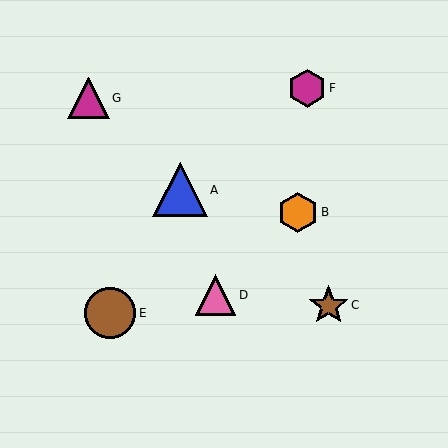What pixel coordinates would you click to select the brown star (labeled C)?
Click at (329, 305) to select the brown star C.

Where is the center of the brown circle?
The center of the brown circle is at (110, 313).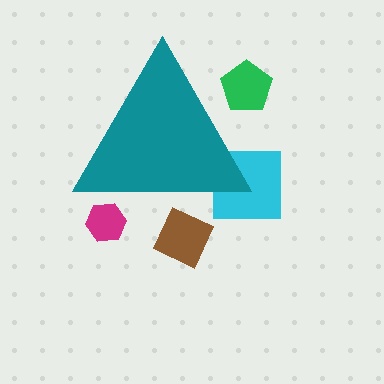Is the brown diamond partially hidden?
Yes, the brown diamond is partially hidden behind the teal triangle.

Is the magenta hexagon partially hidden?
Yes, the magenta hexagon is partially hidden behind the teal triangle.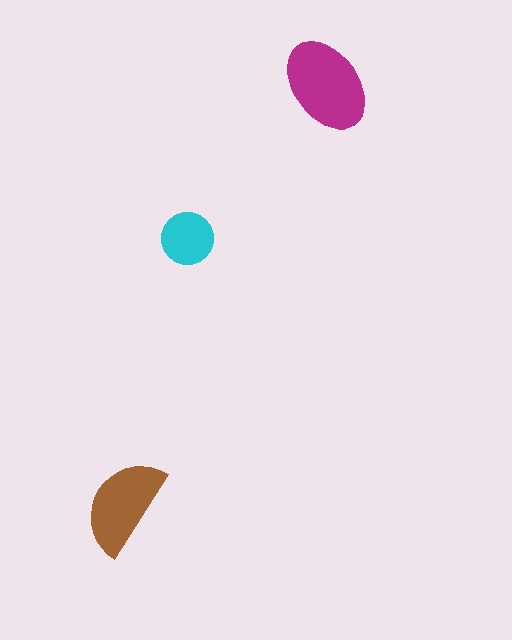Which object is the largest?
The magenta ellipse.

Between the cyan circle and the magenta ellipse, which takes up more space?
The magenta ellipse.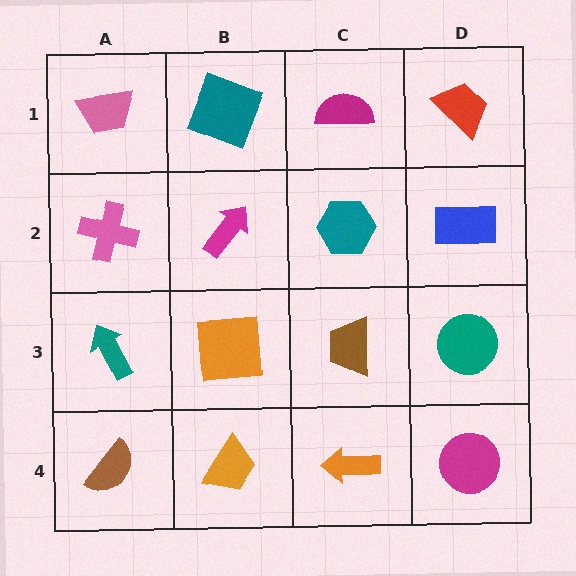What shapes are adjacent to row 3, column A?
A pink cross (row 2, column A), a brown semicircle (row 4, column A), an orange square (row 3, column B).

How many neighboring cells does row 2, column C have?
4.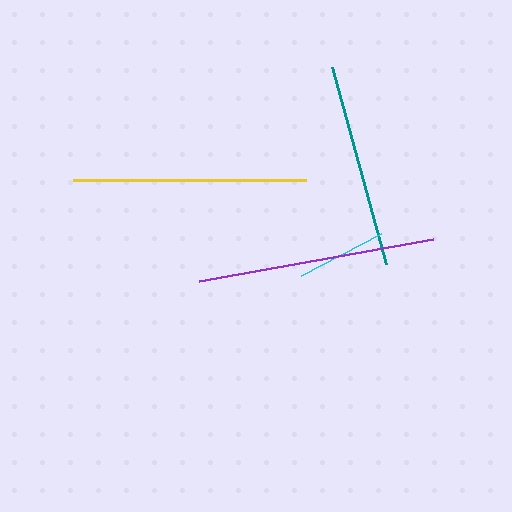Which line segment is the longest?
The purple line is the longest at approximately 238 pixels.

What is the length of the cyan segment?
The cyan segment is approximately 90 pixels long.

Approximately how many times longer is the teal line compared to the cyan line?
The teal line is approximately 2.3 times the length of the cyan line.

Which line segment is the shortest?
The cyan line is the shortest at approximately 90 pixels.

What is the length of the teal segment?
The teal segment is approximately 204 pixels long.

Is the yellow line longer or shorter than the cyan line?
The yellow line is longer than the cyan line.